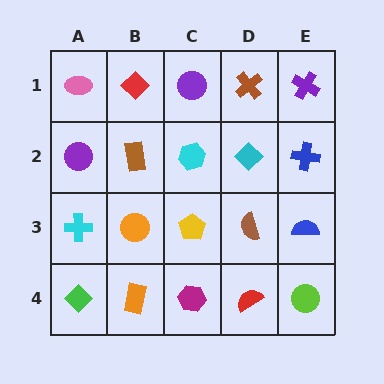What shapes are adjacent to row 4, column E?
A blue semicircle (row 3, column E), a red semicircle (row 4, column D).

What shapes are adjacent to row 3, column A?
A purple circle (row 2, column A), a green diamond (row 4, column A), an orange circle (row 3, column B).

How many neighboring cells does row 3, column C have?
4.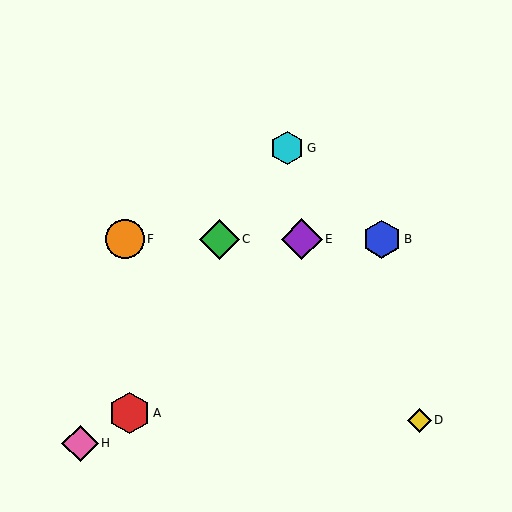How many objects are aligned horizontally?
4 objects (B, C, E, F) are aligned horizontally.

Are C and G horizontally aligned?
No, C is at y≈239 and G is at y≈148.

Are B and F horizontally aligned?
Yes, both are at y≈239.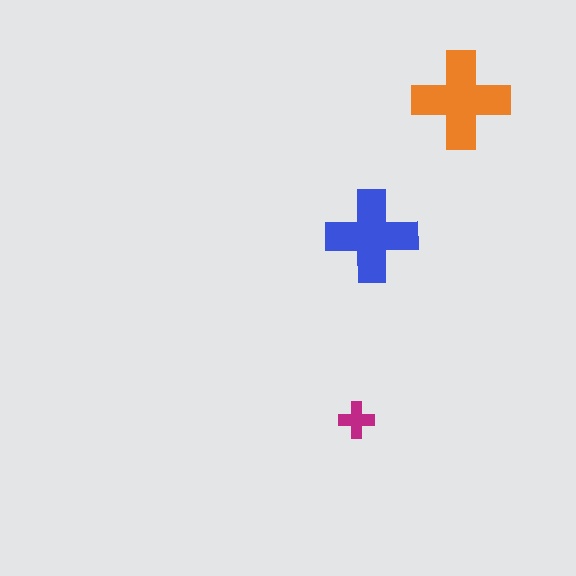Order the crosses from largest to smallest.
the orange one, the blue one, the magenta one.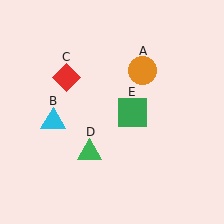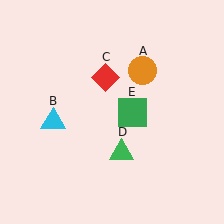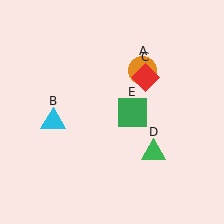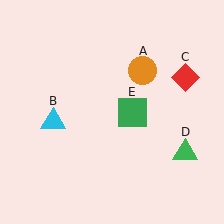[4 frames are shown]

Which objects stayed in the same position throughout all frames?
Orange circle (object A) and cyan triangle (object B) and green square (object E) remained stationary.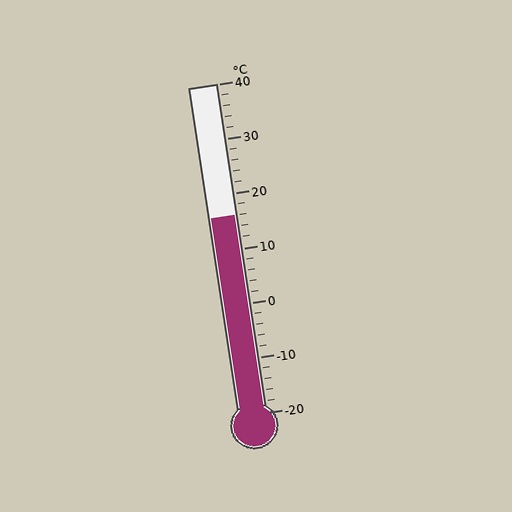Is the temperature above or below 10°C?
The temperature is above 10°C.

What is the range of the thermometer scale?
The thermometer scale ranges from -20°C to 40°C.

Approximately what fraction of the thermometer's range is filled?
The thermometer is filled to approximately 60% of its range.